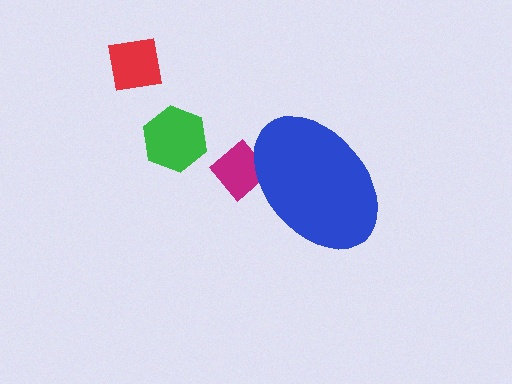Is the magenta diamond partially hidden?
Yes, the magenta diamond is partially hidden behind the blue ellipse.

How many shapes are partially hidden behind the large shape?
1 shape is partially hidden.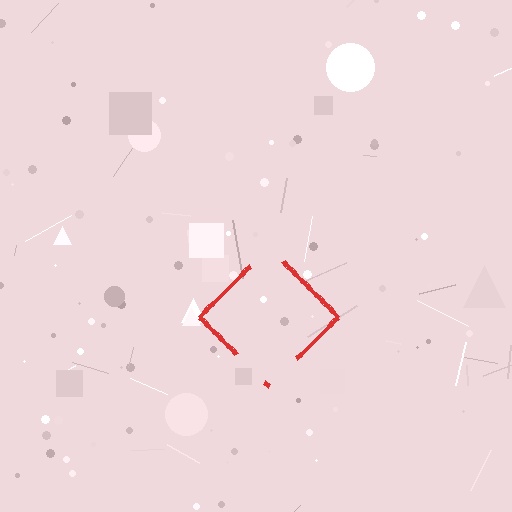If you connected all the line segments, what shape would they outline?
They would outline a diamond.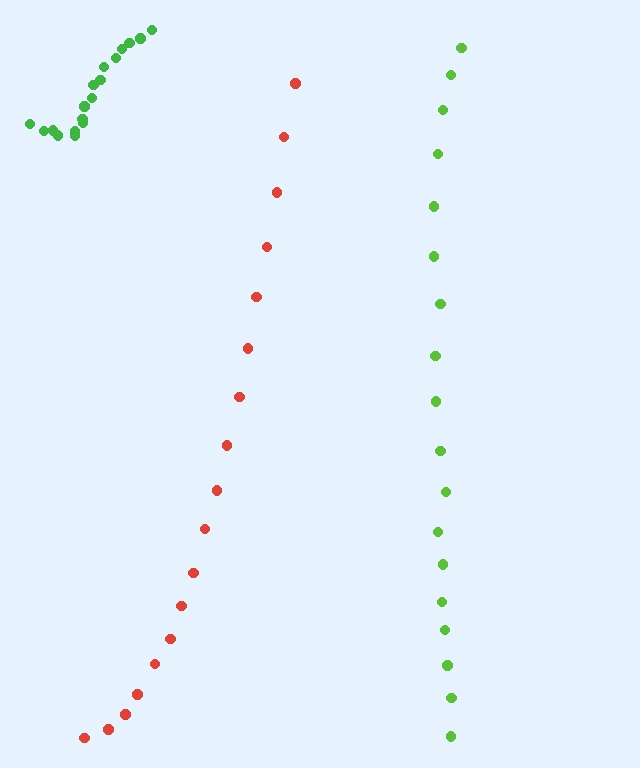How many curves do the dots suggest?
There are 3 distinct paths.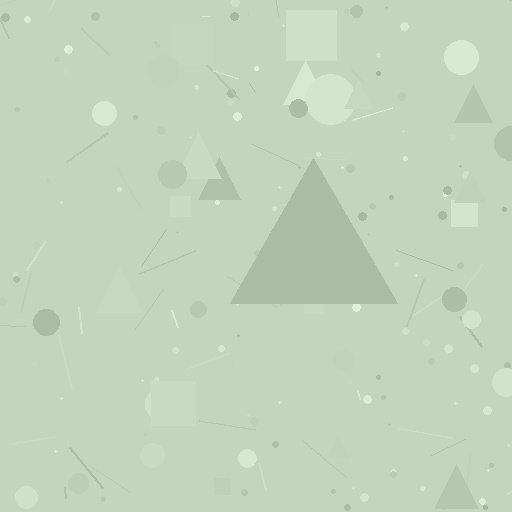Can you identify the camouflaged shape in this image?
The camouflaged shape is a triangle.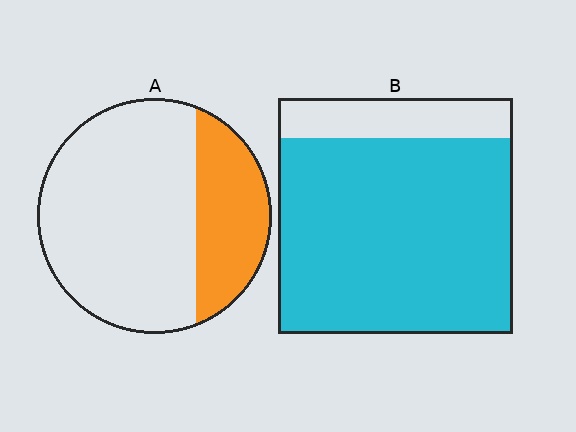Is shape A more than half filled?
No.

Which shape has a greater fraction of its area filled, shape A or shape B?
Shape B.